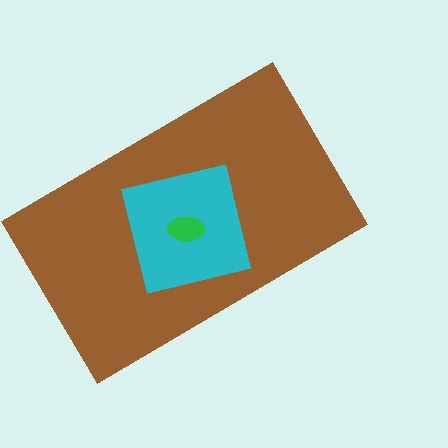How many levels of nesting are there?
3.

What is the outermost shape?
The brown rectangle.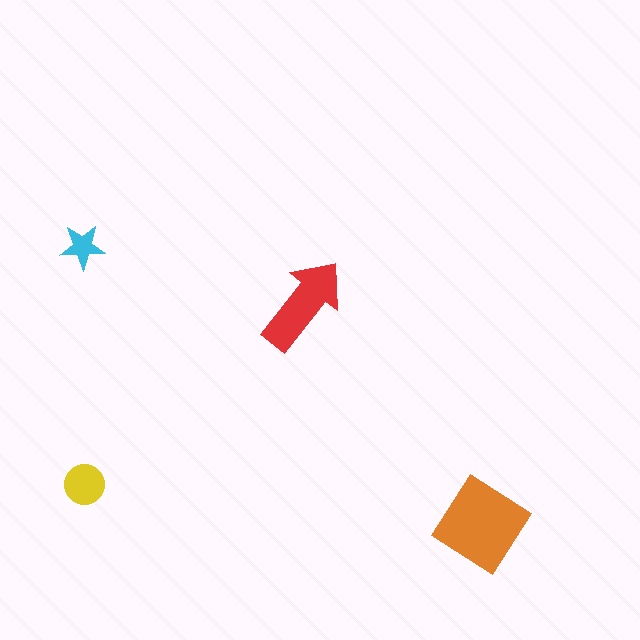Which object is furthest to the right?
The orange diamond is rightmost.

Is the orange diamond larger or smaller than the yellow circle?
Larger.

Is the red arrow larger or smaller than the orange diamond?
Smaller.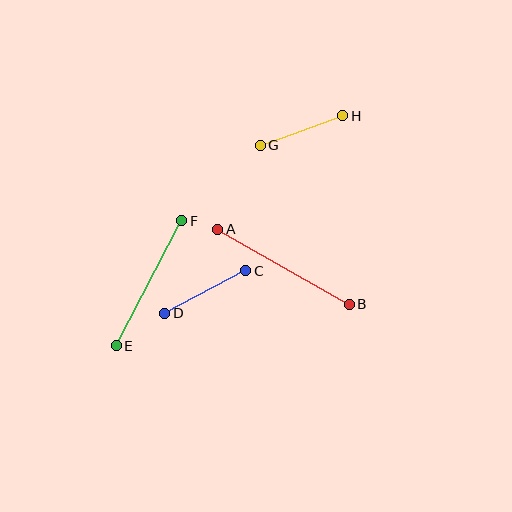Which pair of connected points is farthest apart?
Points A and B are farthest apart.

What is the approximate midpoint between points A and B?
The midpoint is at approximately (283, 267) pixels.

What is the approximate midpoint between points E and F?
The midpoint is at approximately (149, 283) pixels.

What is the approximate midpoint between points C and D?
The midpoint is at approximately (205, 292) pixels.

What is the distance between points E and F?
The distance is approximately 141 pixels.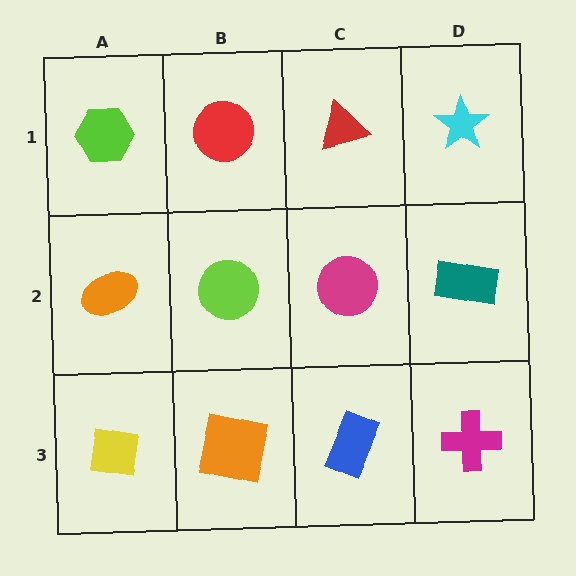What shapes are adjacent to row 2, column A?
A lime hexagon (row 1, column A), a yellow square (row 3, column A), a lime circle (row 2, column B).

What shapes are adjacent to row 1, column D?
A teal rectangle (row 2, column D), a red triangle (row 1, column C).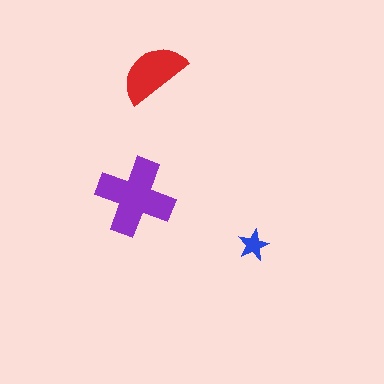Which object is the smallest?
The blue star.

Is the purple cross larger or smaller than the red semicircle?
Larger.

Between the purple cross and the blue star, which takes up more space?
The purple cross.